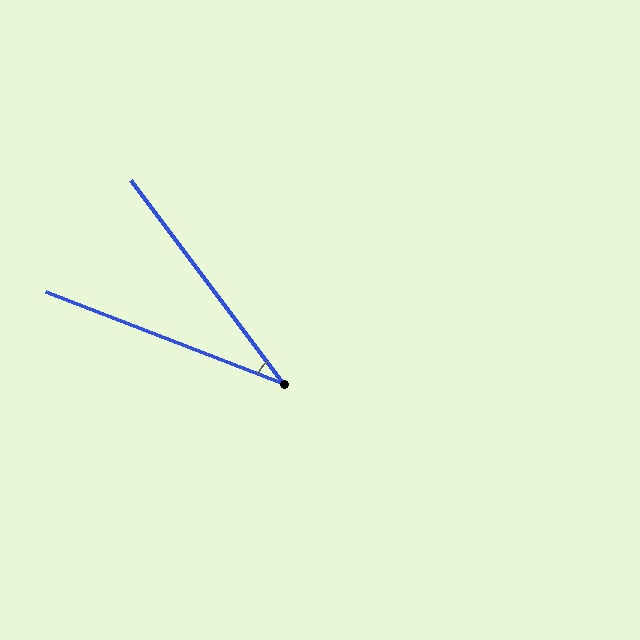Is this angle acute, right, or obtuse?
It is acute.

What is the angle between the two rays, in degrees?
Approximately 32 degrees.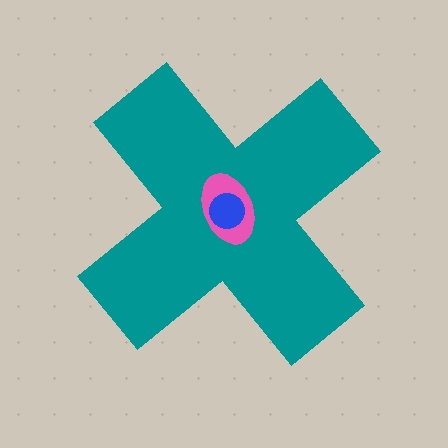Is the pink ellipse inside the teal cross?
Yes.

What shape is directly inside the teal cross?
The pink ellipse.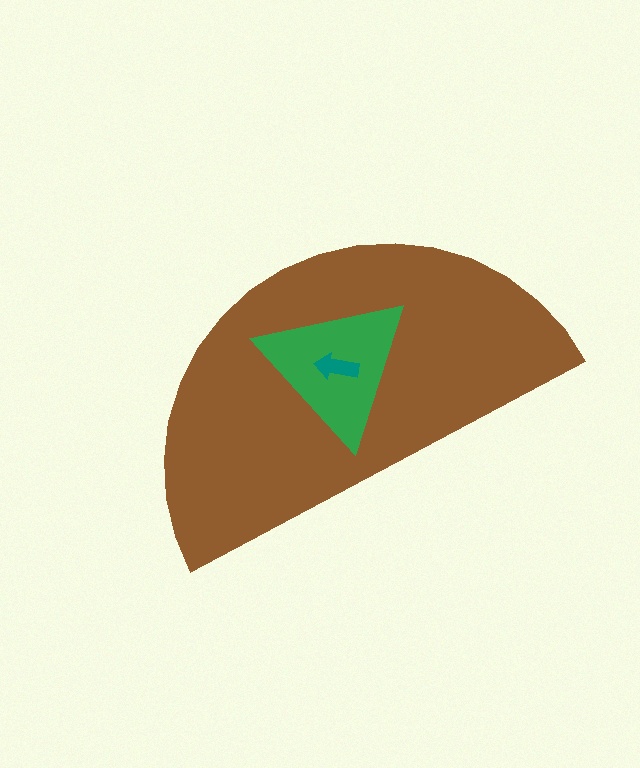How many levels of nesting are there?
3.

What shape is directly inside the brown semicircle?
The green triangle.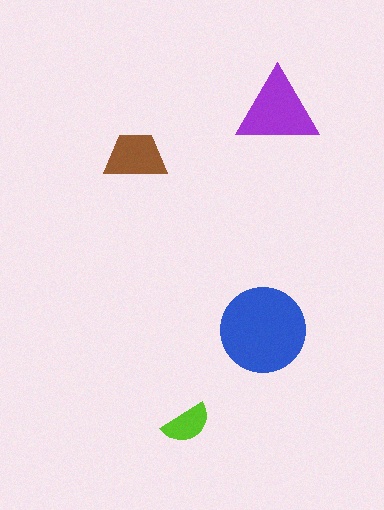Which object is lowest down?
The lime semicircle is bottommost.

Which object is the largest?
The blue circle.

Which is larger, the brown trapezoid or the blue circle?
The blue circle.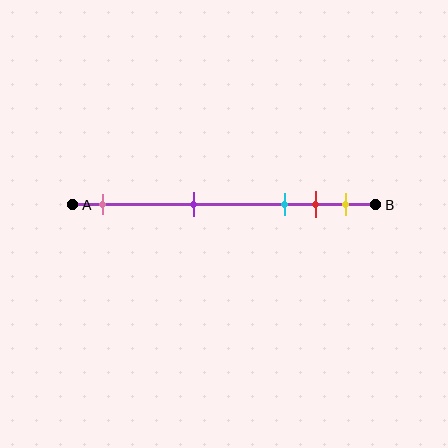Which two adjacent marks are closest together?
The red and yellow marks are the closest adjacent pair.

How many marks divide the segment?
There are 5 marks dividing the segment.